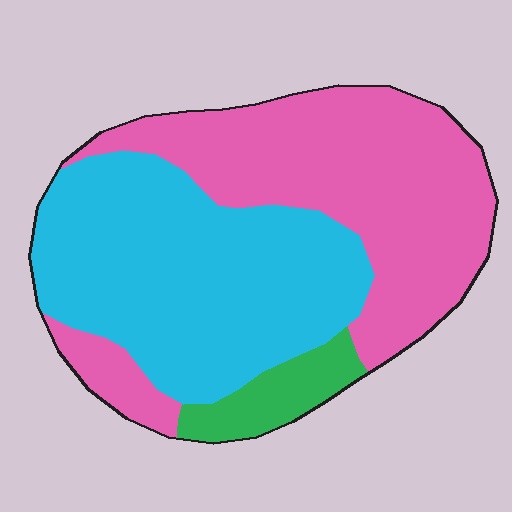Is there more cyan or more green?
Cyan.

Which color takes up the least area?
Green, at roughly 10%.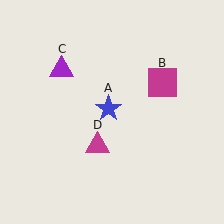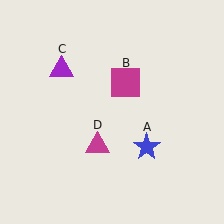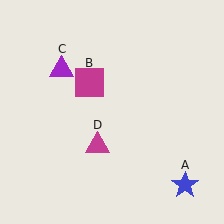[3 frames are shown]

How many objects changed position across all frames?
2 objects changed position: blue star (object A), magenta square (object B).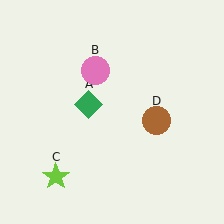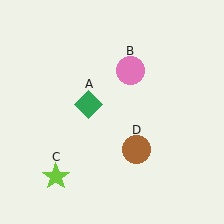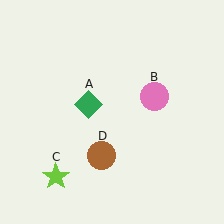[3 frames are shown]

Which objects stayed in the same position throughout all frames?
Green diamond (object A) and lime star (object C) remained stationary.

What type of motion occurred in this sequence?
The pink circle (object B), brown circle (object D) rotated clockwise around the center of the scene.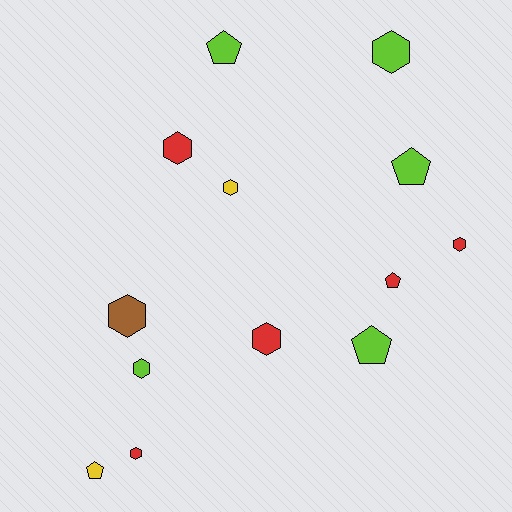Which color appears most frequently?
Lime, with 5 objects.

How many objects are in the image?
There are 13 objects.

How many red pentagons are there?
There is 1 red pentagon.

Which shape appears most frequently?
Hexagon, with 8 objects.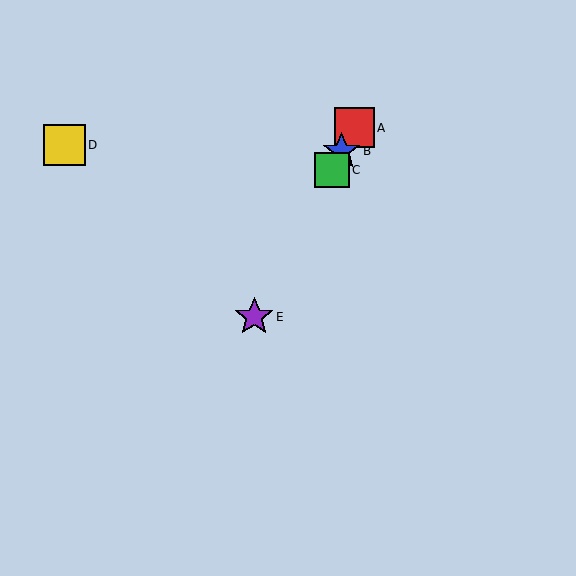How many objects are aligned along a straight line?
4 objects (A, B, C, E) are aligned along a straight line.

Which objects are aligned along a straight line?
Objects A, B, C, E are aligned along a straight line.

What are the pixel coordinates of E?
Object E is at (254, 317).